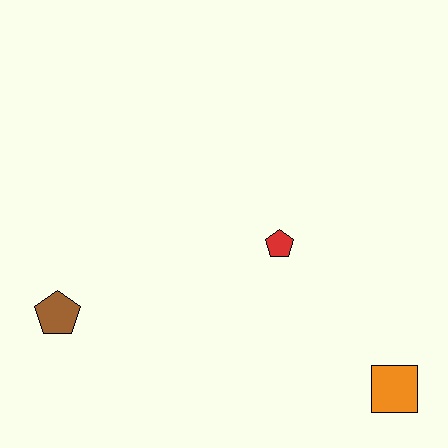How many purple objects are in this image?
There are no purple objects.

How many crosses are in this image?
There are no crosses.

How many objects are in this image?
There are 3 objects.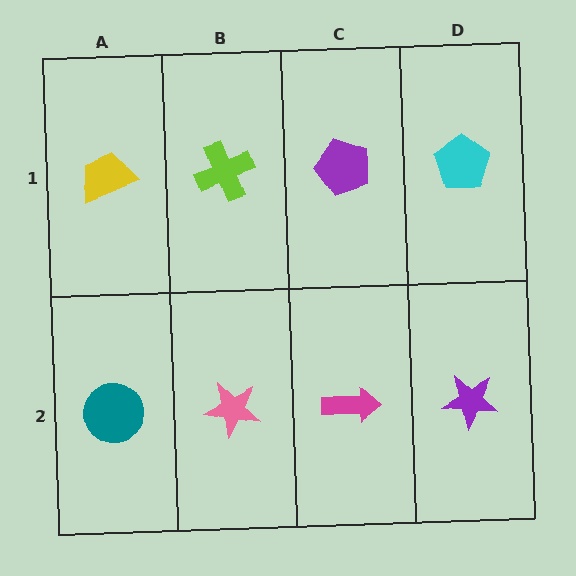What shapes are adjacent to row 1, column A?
A teal circle (row 2, column A), a lime cross (row 1, column B).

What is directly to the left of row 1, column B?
A yellow trapezoid.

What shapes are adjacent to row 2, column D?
A cyan pentagon (row 1, column D), a magenta arrow (row 2, column C).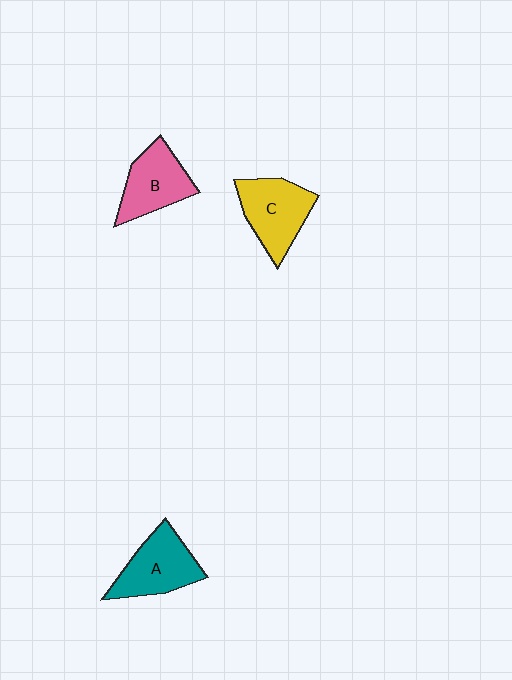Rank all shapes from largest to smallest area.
From largest to smallest: C (yellow), A (teal), B (pink).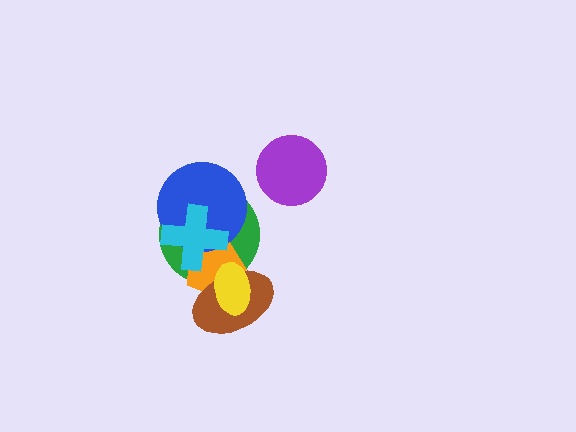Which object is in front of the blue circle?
The cyan cross is in front of the blue circle.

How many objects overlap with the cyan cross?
3 objects overlap with the cyan cross.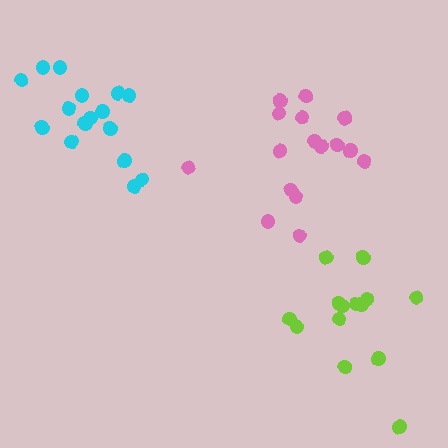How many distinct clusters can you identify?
There are 3 distinct clusters.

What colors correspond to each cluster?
The clusters are colored: pink, cyan, lime.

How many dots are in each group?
Group 1: 16 dots, Group 2: 16 dots, Group 3: 14 dots (46 total).